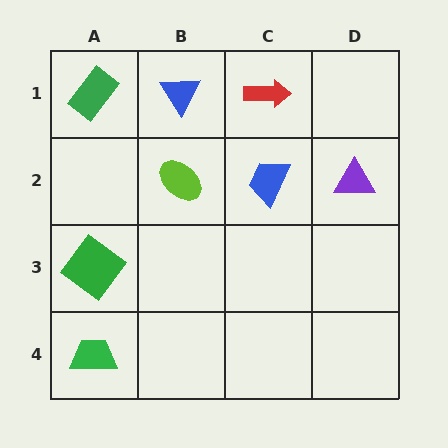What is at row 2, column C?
A blue trapezoid.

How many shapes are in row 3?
1 shape.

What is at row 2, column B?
A lime ellipse.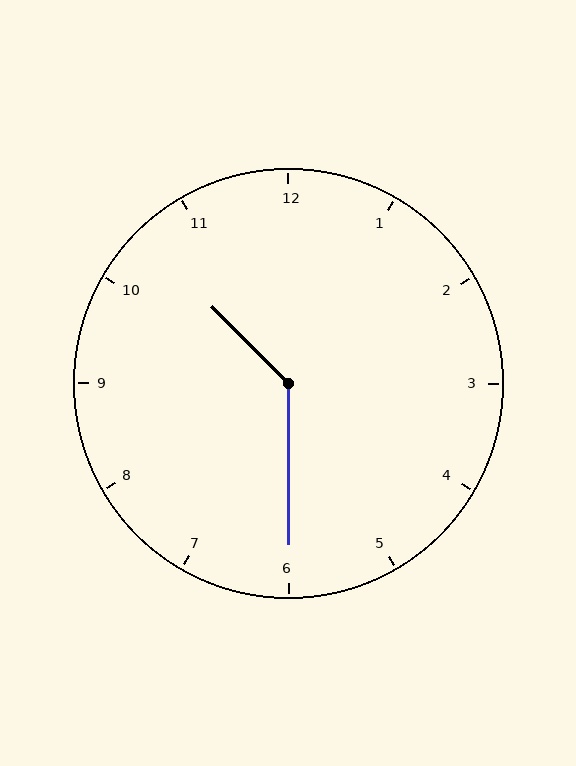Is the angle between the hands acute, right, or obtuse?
It is obtuse.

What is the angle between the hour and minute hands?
Approximately 135 degrees.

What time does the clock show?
10:30.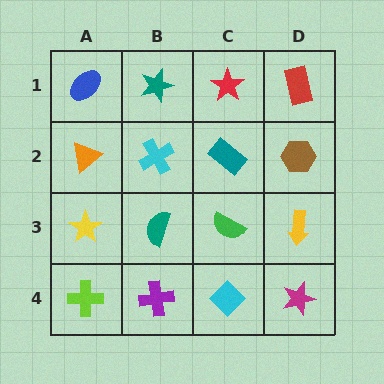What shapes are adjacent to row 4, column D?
A yellow arrow (row 3, column D), a cyan diamond (row 4, column C).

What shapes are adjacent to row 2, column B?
A teal star (row 1, column B), a teal semicircle (row 3, column B), an orange triangle (row 2, column A), a teal rectangle (row 2, column C).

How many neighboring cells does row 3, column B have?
4.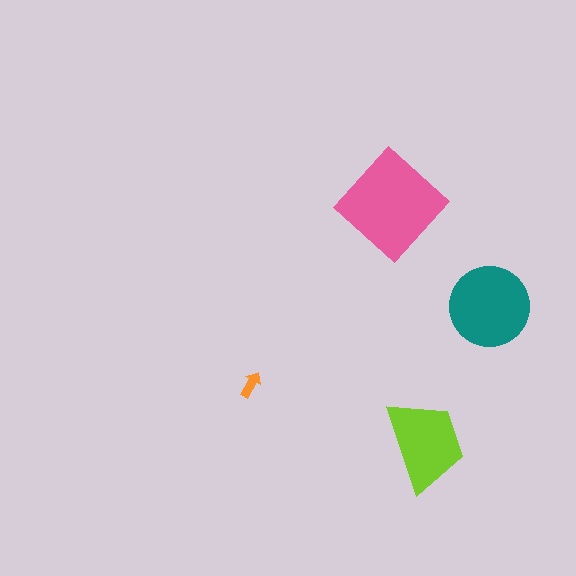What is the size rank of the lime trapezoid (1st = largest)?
3rd.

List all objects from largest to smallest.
The pink diamond, the teal circle, the lime trapezoid, the orange arrow.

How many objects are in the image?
There are 4 objects in the image.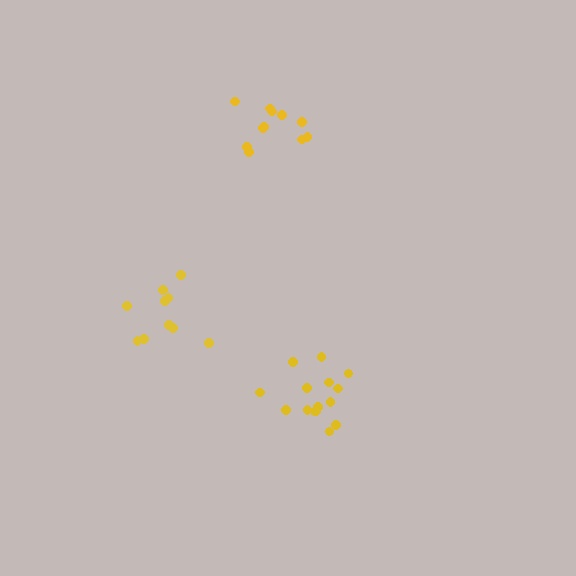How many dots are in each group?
Group 1: 11 dots, Group 2: 15 dots, Group 3: 10 dots (36 total).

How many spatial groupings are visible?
There are 3 spatial groupings.